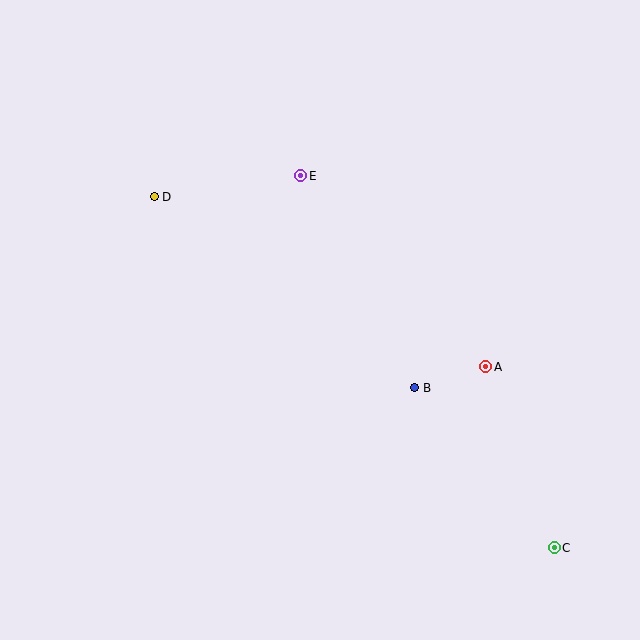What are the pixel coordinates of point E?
Point E is at (301, 176).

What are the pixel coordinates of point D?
Point D is at (154, 197).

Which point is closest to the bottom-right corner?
Point C is closest to the bottom-right corner.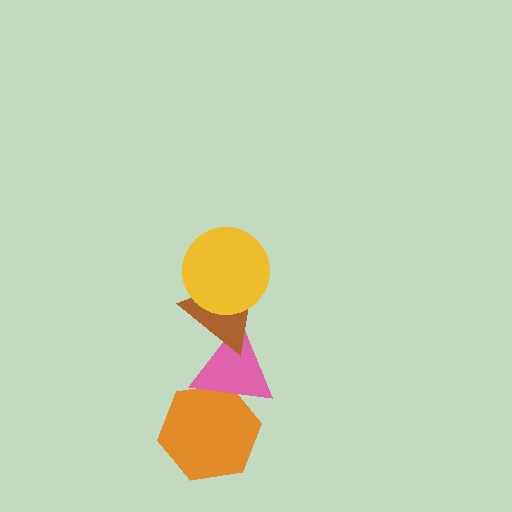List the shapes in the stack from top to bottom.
From top to bottom: the yellow circle, the brown triangle, the pink triangle, the orange hexagon.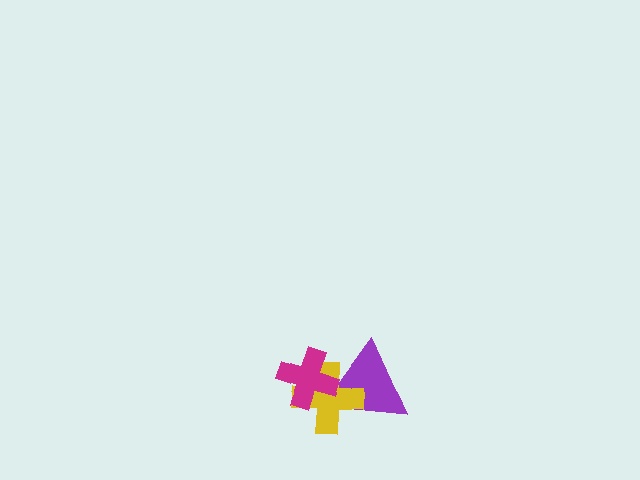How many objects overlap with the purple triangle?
2 objects overlap with the purple triangle.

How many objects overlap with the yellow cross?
2 objects overlap with the yellow cross.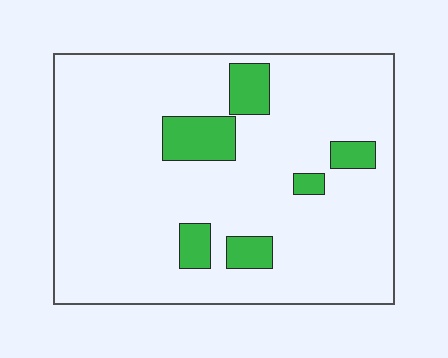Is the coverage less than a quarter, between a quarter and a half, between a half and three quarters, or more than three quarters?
Less than a quarter.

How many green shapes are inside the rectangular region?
6.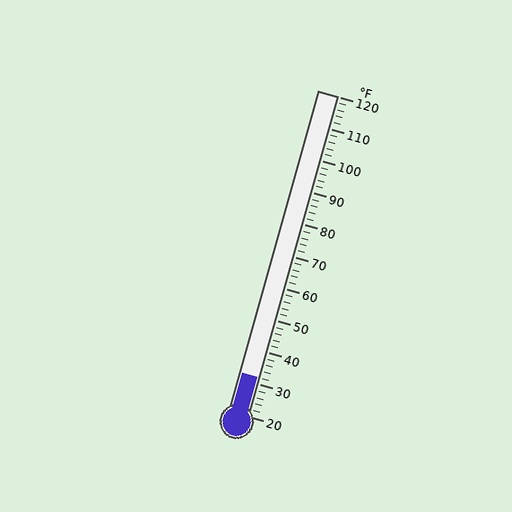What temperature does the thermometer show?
The thermometer shows approximately 32°F.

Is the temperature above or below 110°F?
The temperature is below 110°F.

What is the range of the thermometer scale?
The thermometer scale ranges from 20°F to 120°F.